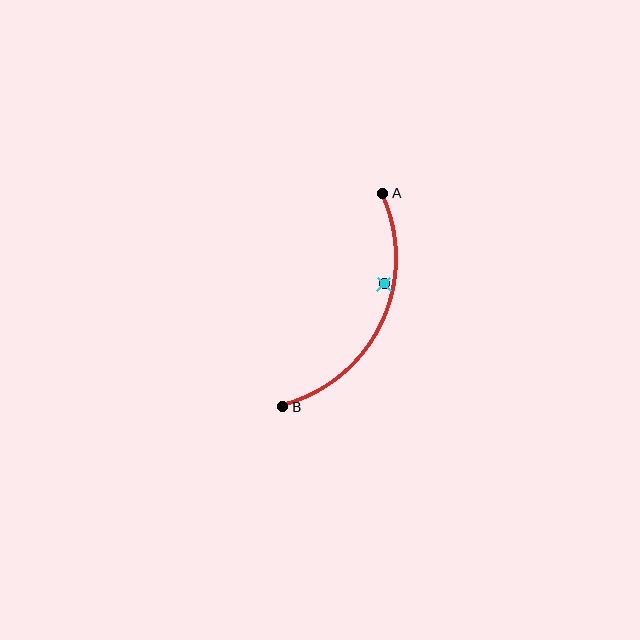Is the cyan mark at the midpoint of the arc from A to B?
No — the cyan mark does not lie on the arc at all. It sits slightly inside the curve.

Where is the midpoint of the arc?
The arc midpoint is the point on the curve farthest from the straight line joining A and B. It sits to the right of that line.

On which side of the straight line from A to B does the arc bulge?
The arc bulges to the right of the straight line connecting A and B.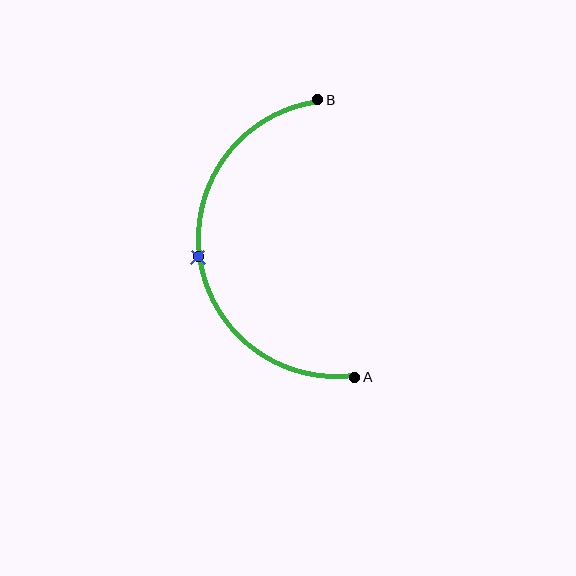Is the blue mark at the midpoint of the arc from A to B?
Yes. The blue mark lies on the arc at equal arc-length from both A and B — it is the arc midpoint.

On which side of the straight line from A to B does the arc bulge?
The arc bulges to the left of the straight line connecting A and B.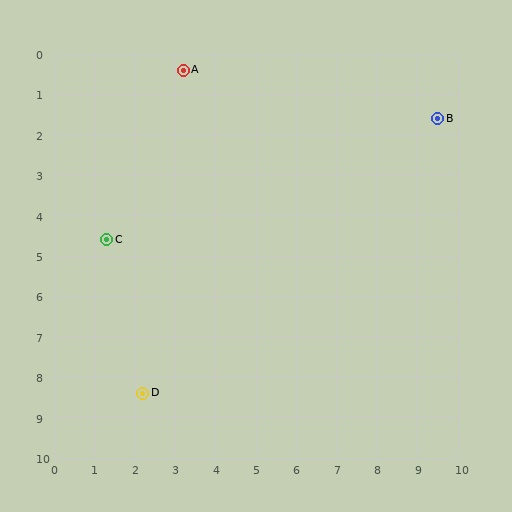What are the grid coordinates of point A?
Point A is at approximately (3.2, 0.4).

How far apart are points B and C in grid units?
Points B and C are about 8.7 grid units apart.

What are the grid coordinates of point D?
Point D is at approximately (2.2, 8.4).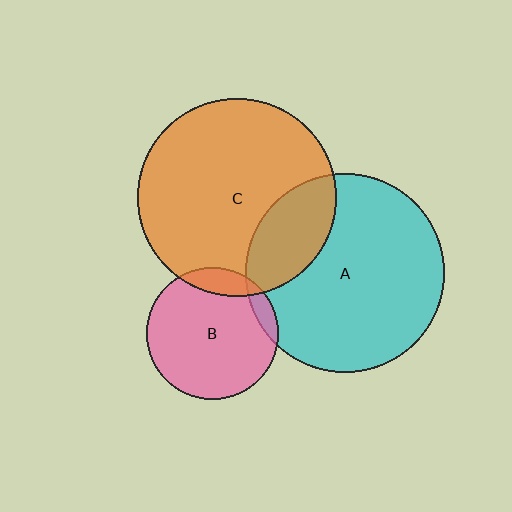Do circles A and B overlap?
Yes.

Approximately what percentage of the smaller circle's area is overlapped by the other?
Approximately 5%.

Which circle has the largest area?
Circle A (cyan).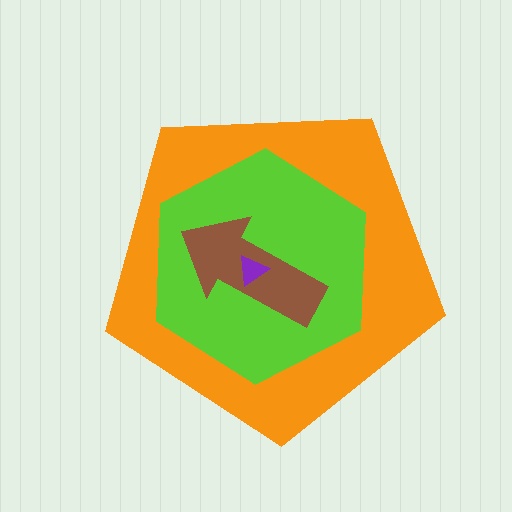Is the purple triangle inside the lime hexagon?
Yes.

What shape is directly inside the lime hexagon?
The brown arrow.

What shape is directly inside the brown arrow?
The purple triangle.